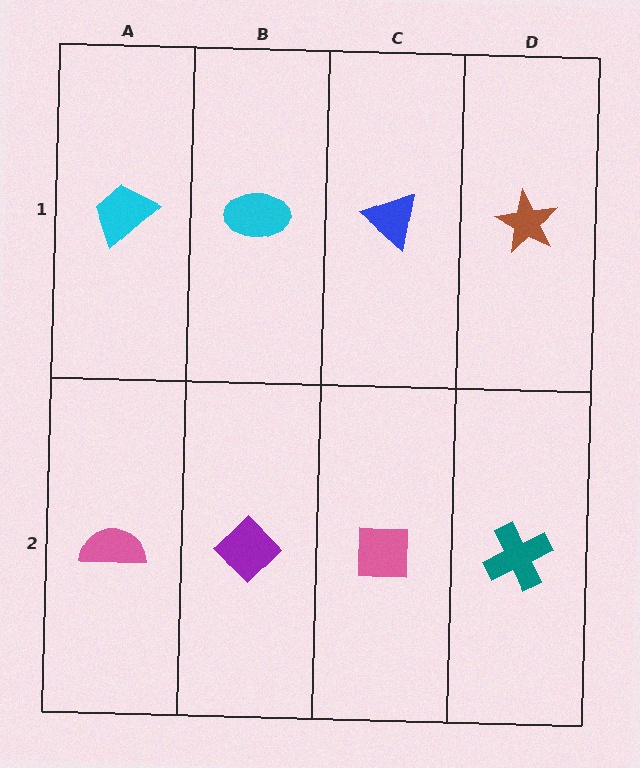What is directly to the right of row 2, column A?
A purple diamond.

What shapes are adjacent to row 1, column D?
A teal cross (row 2, column D), a blue triangle (row 1, column C).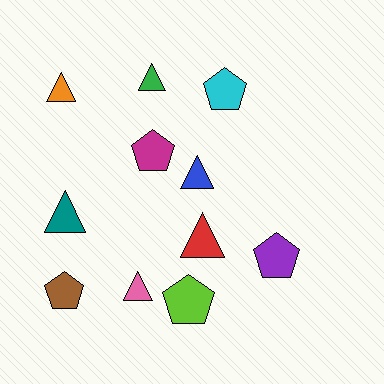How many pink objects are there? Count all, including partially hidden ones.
There is 1 pink object.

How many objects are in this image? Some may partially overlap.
There are 11 objects.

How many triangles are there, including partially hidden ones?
There are 6 triangles.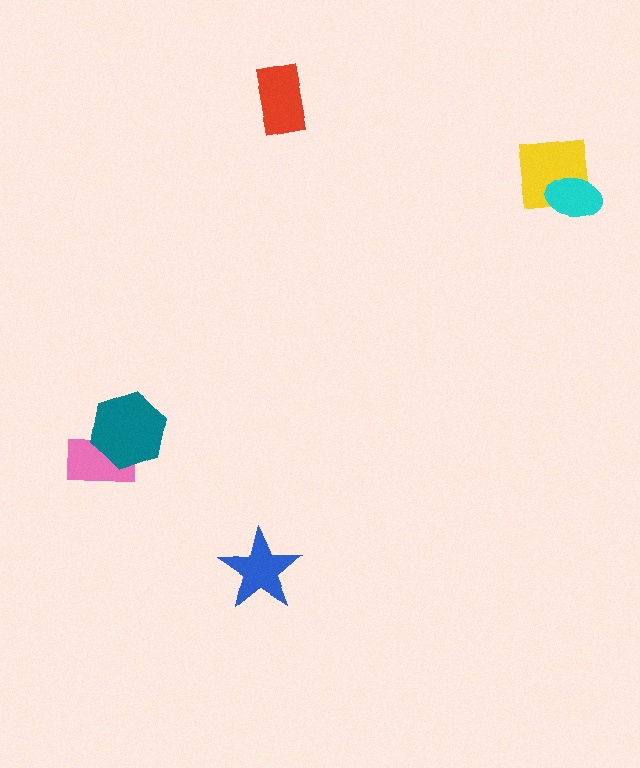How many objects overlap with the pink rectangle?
1 object overlaps with the pink rectangle.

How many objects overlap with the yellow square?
1 object overlaps with the yellow square.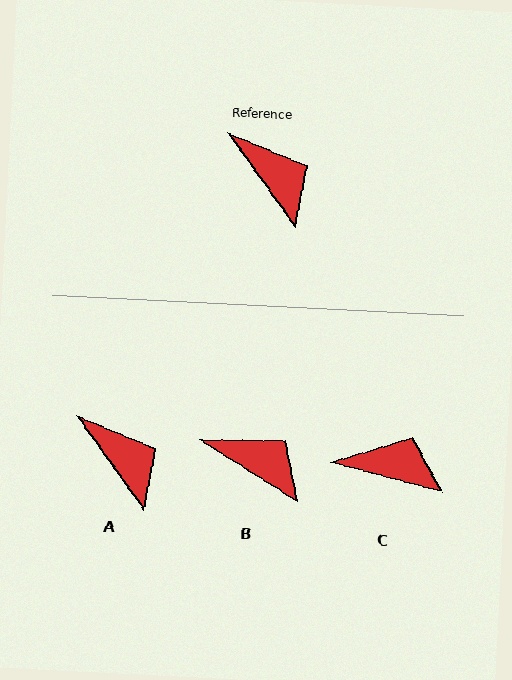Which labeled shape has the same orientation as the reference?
A.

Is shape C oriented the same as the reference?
No, it is off by about 40 degrees.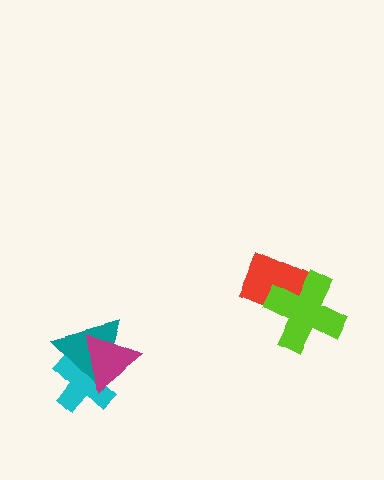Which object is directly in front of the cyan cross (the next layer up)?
The teal triangle is directly in front of the cyan cross.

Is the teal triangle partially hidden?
Yes, it is partially covered by another shape.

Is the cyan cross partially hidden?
Yes, it is partially covered by another shape.